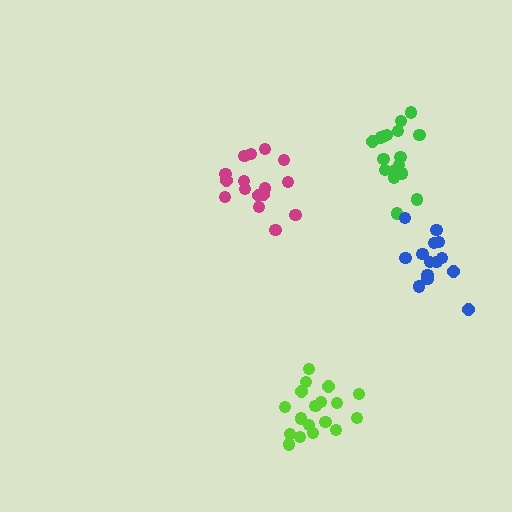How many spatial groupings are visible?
There are 4 spatial groupings.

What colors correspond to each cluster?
The clusters are colored: lime, green, blue, magenta.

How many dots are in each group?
Group 1: 18 dots, Group 2: 17 dots, Group 3: 14 dots, Group 4: 16 dots (65 total).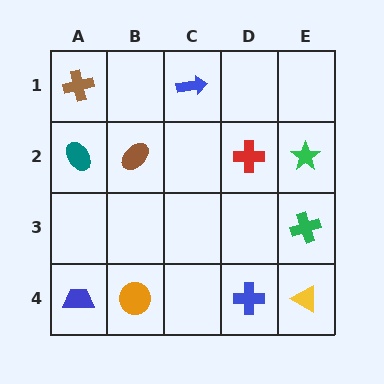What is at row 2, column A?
A teal ellipse.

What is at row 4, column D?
A blue cross.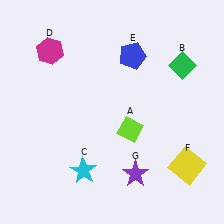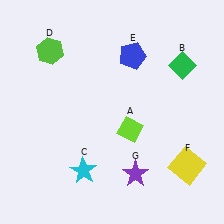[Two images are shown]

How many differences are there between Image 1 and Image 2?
There is 1 difference between the two images.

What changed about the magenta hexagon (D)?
In Image 1, D is magenta. In Image 2, it changed to lime.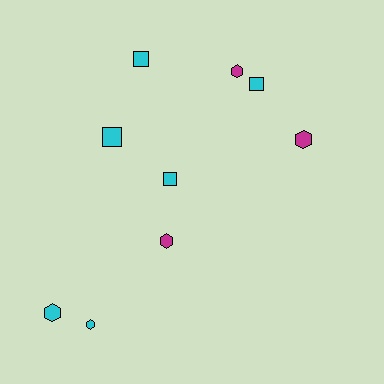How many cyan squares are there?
There are 4 cyan squares.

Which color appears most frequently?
Cyan, with 6 objects.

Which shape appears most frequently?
Hexagon, with 5 objects.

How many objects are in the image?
There are 9 objects.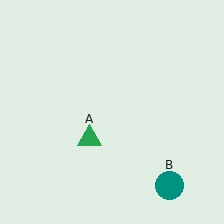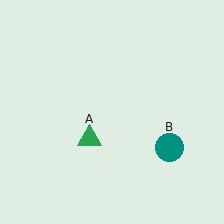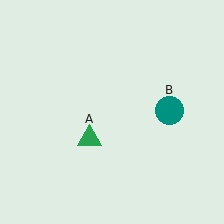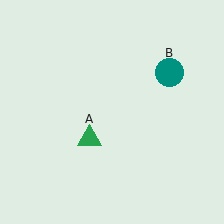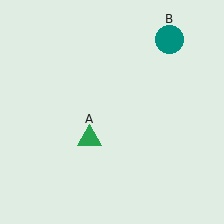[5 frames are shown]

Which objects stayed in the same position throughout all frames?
Green triangle (object A) remained stationary.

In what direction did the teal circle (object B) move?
The teal circle (object B) moved up.